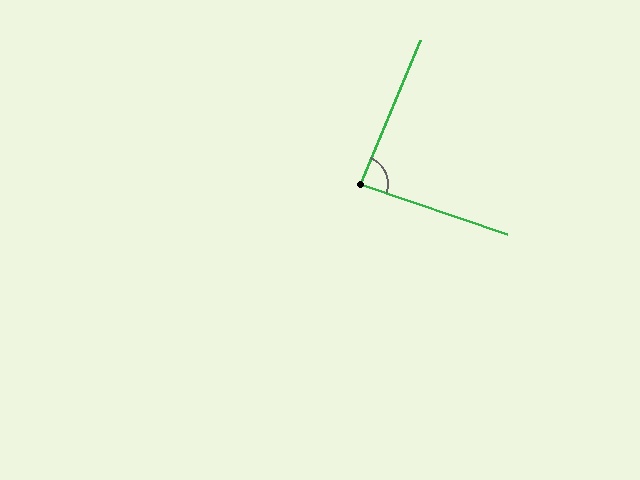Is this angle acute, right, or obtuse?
It is approximately a right angle.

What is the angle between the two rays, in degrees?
Approximately 86 degrees.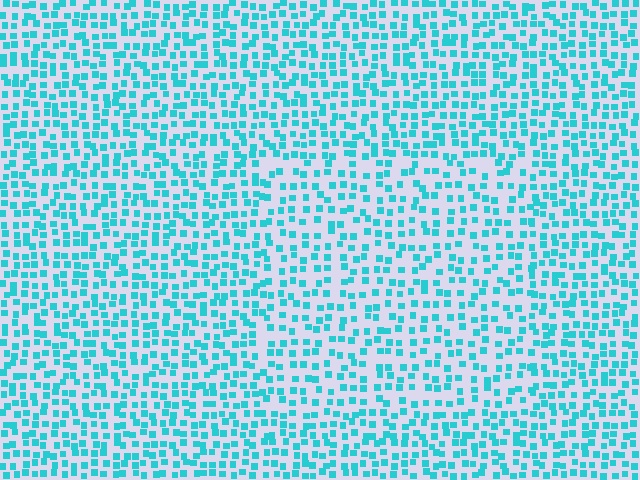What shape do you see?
I see a rectangle.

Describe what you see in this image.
The image contains small cyan elements arranged at two different densities. A rectangle-shaped region is visible where the elements are less densely packed than the surrounding area.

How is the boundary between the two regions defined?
The boundary is defined by a change in element density (approximately 1.4x ratio). All elements are the same color, size, and shape.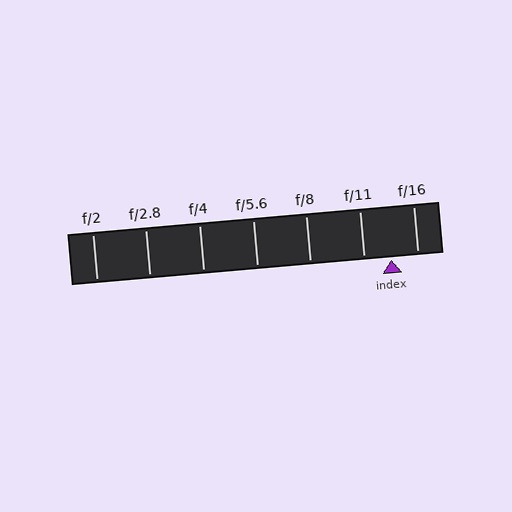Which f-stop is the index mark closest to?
The index mark is closest to f/16.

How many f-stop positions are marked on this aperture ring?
There are 7 f-stop positions marked.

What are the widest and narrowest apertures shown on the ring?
The widest aperture shown is f/2 and the narrowest is f/16.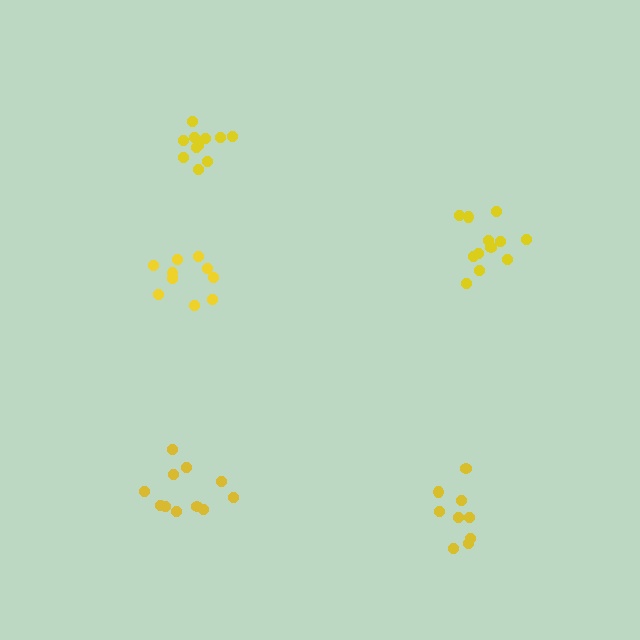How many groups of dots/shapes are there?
There are 5 groups.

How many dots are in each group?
Group 1: 11 dots, Group 2: 9 dots, Group 3: 11 dots, Group 4: 12 dots, Group 5: 10 dots (53 total).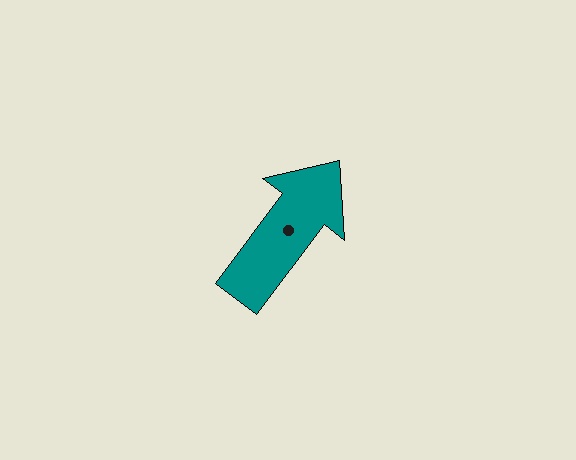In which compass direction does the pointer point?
Northeast.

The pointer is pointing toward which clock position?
Roughly 1 o'clock.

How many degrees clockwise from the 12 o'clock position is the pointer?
Approximately 37 degrees.